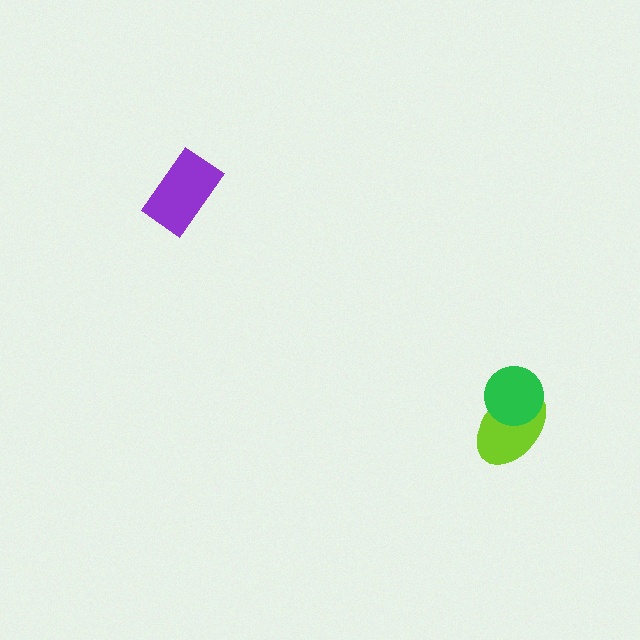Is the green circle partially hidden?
No, no other shape covers it.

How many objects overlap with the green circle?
1 object overlaps with the green circle.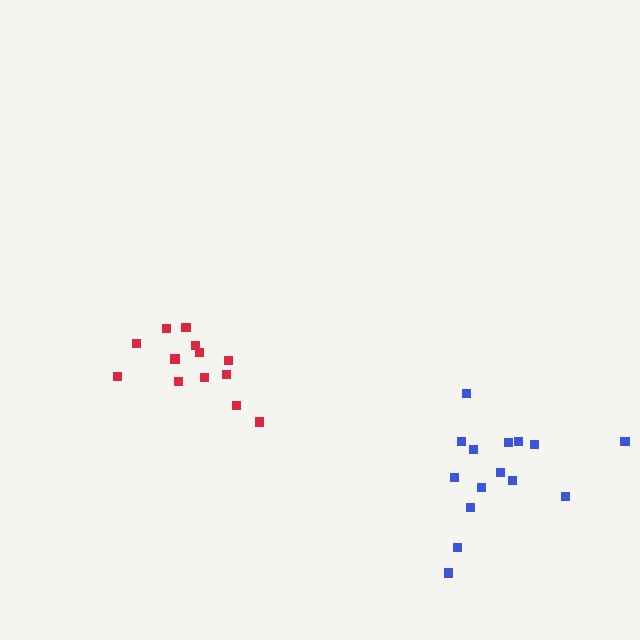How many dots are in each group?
Group 1: 15 dots, Group 2: 13 dots (28 total).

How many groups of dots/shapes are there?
There are 2 groups.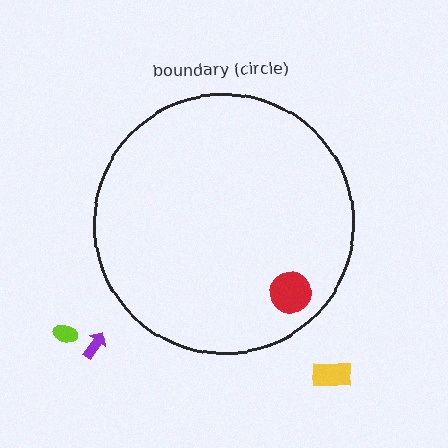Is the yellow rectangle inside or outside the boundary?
Outside.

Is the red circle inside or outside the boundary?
Inside.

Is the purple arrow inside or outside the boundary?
Outside.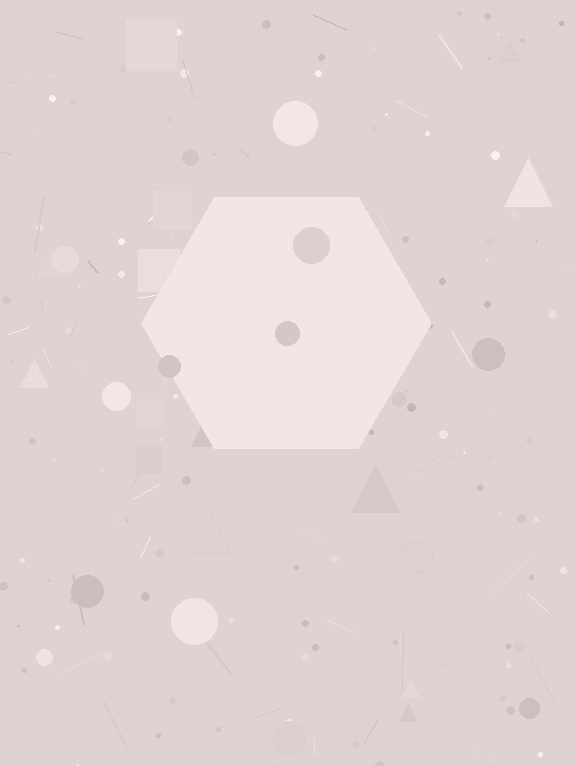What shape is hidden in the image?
A hexagon is hidden in the image.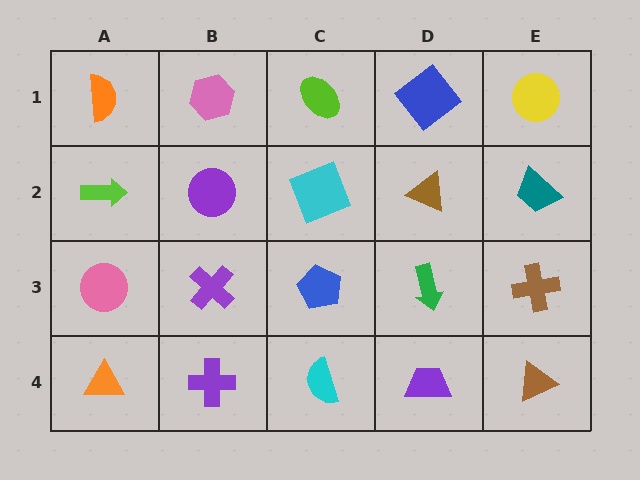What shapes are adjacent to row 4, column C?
A blue pentagon (row 3, column C), a purple cross (row 4, column B), a purple trapezoid (row 4, column D).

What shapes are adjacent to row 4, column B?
A purple cross (row 3, column B), an orange triangle (row 4, column A), a cyan semicircle (row 4, column C).